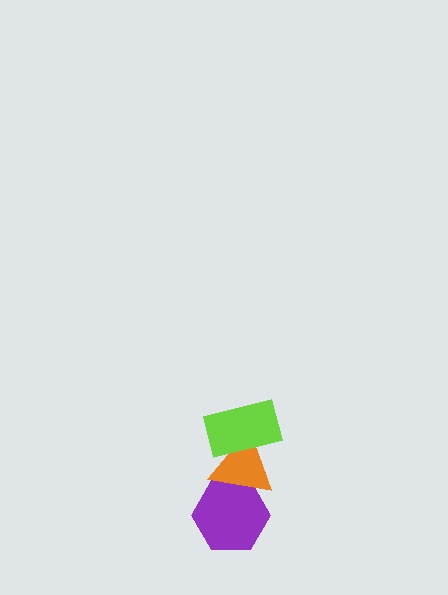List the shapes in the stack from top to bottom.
From top to bottom: the lime rectangle, the orange triangle, the purple hexagon.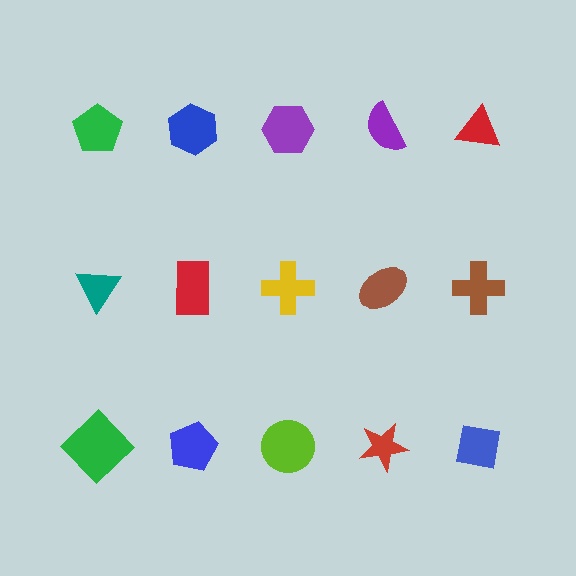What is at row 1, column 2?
A blue hexagon.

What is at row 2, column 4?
A brown ellipse.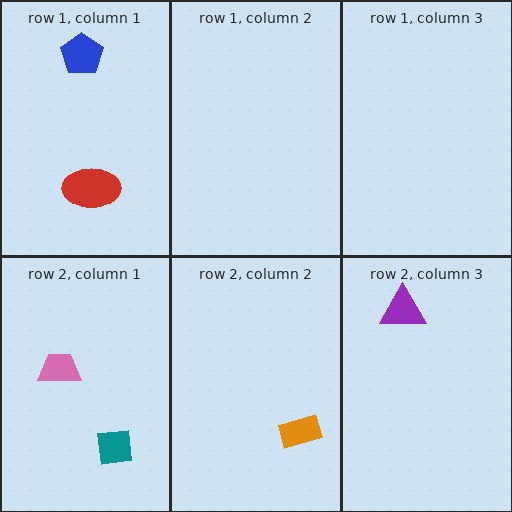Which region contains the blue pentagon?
The row 1, column 1 region.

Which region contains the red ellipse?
The row 1, column 1 region.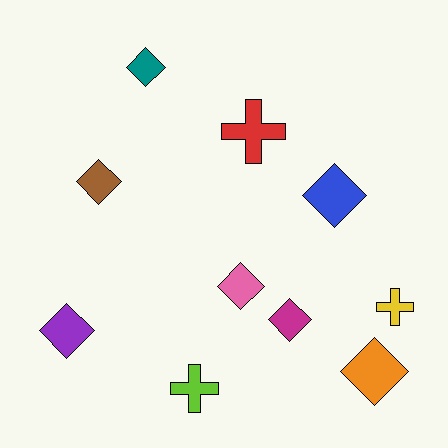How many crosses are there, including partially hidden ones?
There are 3 crosses.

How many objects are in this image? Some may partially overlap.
There are 10 objects.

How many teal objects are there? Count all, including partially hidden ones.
There is 1 teal object.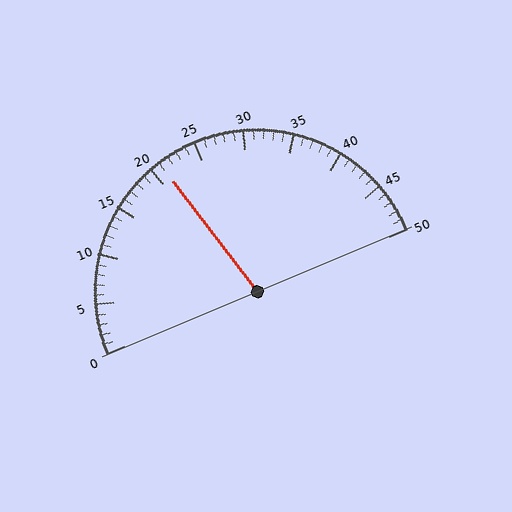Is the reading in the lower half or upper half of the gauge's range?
The reading is in the lower half of the range (0 to 50).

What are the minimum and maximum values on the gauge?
The gauge ranges from 0 to 50.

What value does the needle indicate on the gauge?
The needle indicates approximately 21.